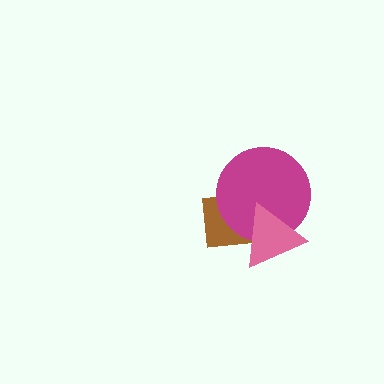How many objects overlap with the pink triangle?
2 objects overlap with the pink triangle.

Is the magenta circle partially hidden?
Yes, it is partially covered by another shape.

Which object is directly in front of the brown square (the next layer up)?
The magenta circle is directly in front of the brown square.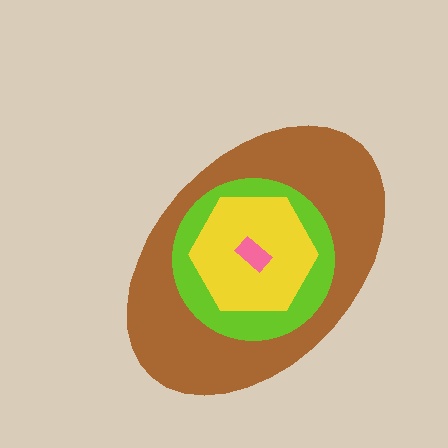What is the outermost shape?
The brown ellipse.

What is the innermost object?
The pink rectangle.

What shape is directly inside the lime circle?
The yellow hexagon.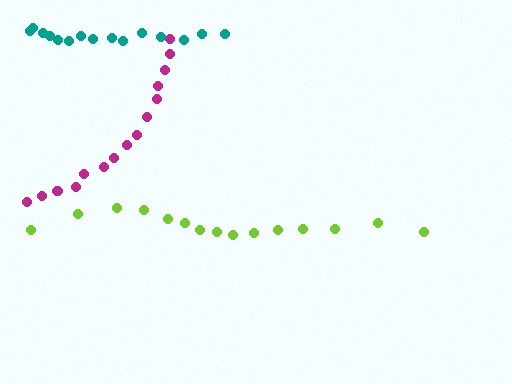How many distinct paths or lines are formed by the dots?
There are 3 distinct paths.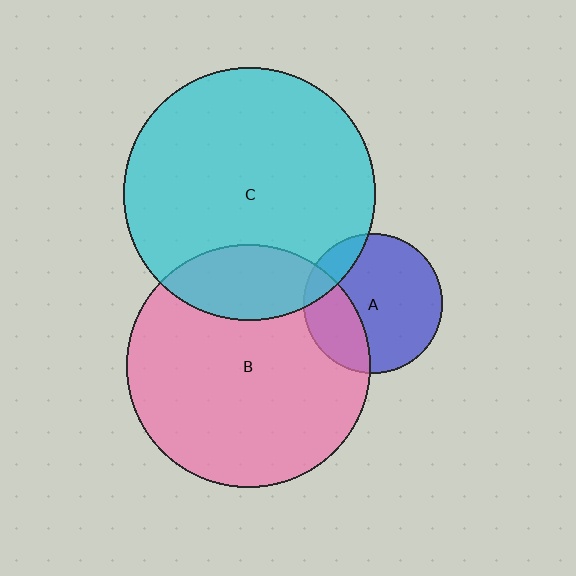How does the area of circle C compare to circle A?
Approximately 3.3 times.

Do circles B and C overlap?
Yes.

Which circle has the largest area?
Circle C (cyan).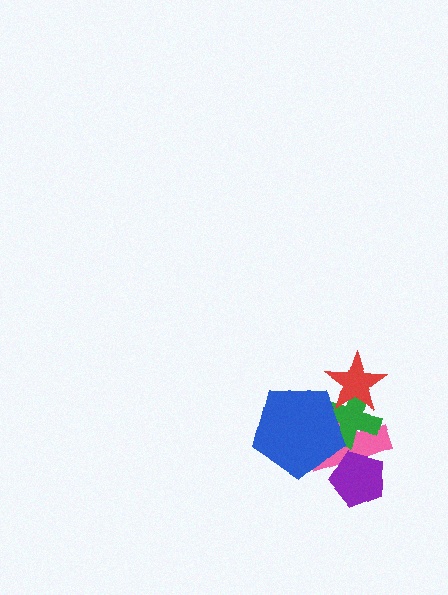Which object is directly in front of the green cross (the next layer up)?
The red star is directly in front of the green cross.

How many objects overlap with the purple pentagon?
1 object overlaps with the purple pentagon.